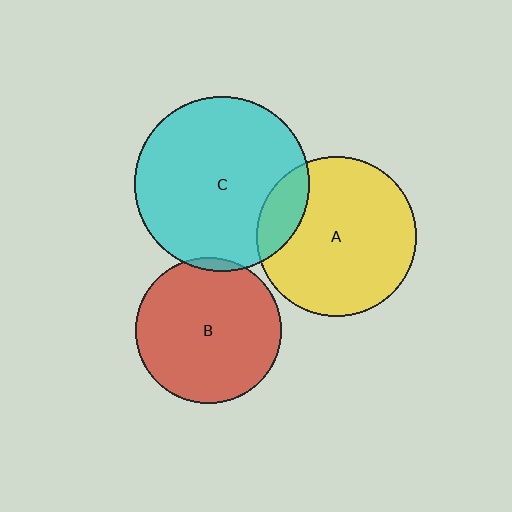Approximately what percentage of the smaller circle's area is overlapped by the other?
Approximately 15%.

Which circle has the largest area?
Circle C (cyan).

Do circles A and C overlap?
Yes.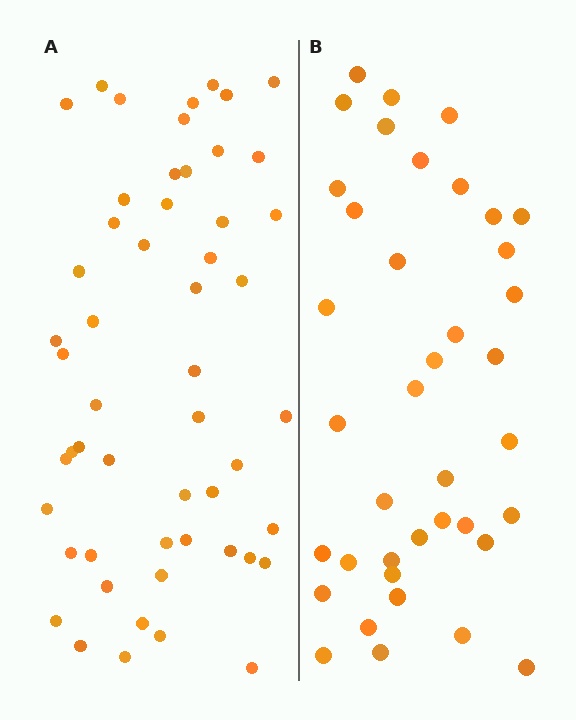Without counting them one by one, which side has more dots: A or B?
Region A (the left region) has more dots.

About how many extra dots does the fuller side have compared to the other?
Region A has approximately 15 more dots than region B.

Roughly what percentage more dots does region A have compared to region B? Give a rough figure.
About 35% more.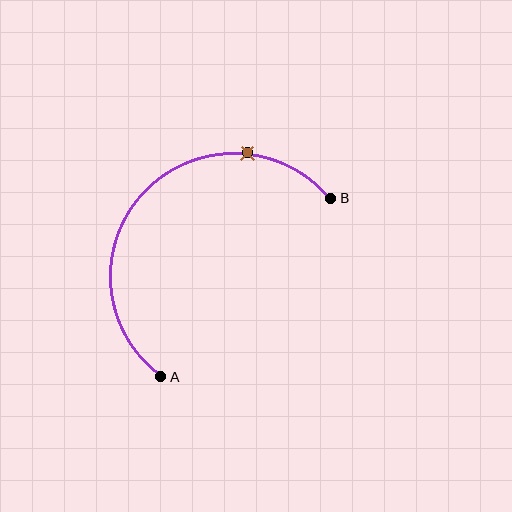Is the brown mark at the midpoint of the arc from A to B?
No. The brown mark lies on the arc but is closer to endpoint B. The arc midpoint would be at the point on the curve equidistant along the arc from both A and B.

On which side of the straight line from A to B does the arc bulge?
The arc bulges above and to the left of the straight line connecting A and B.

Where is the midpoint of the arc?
The arc midpoint is the point on the curve farthest from the straight line joining A and B. It sits above and to the left of that line.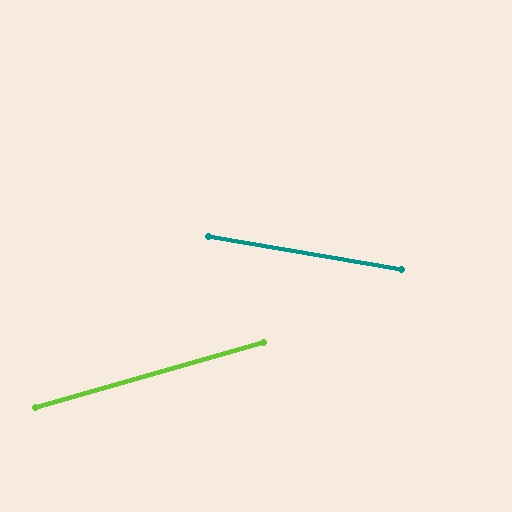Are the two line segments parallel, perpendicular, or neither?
Neither parallel nor perpendicular — they differ by about 25°.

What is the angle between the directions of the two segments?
Approximately 25 degrees.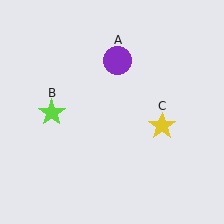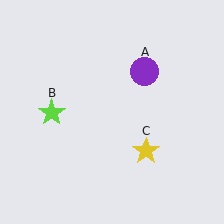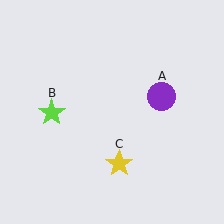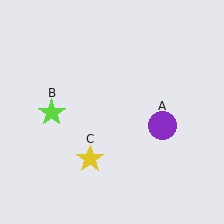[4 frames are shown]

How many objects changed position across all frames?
2 objects changed position: purple circle (object A), yellow star (object C).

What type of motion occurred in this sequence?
The purple circle (object A), yellow star (object C) rotated clockwise around the center of the scene.